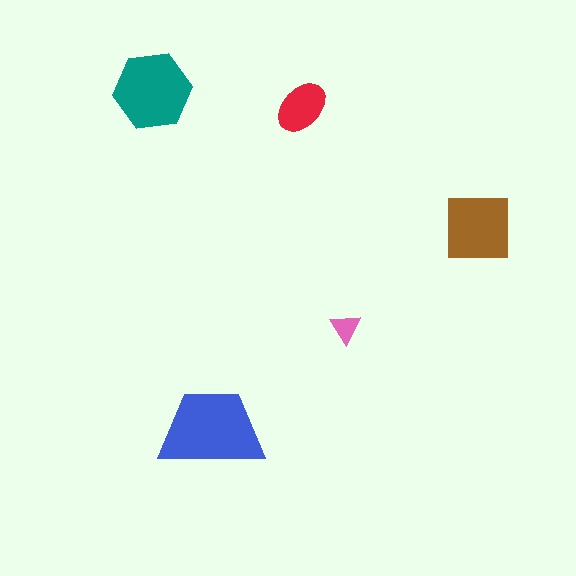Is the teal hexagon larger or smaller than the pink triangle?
Larger.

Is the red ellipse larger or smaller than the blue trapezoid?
Smaller.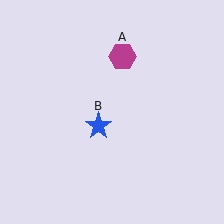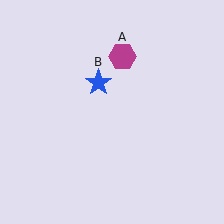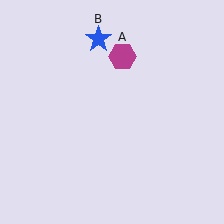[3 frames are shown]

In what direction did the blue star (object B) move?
The blue star (object B) moved up.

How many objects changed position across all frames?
1 object changed position: blue star (object B).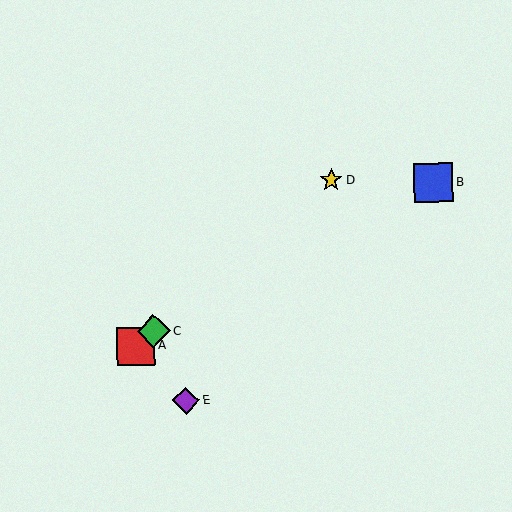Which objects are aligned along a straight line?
Objects A, C, D are aligned along a straight line.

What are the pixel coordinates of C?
Object C is at (154, 331).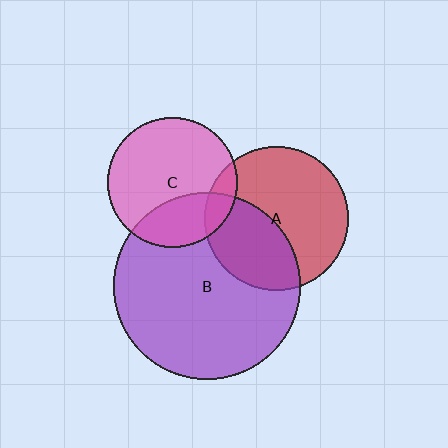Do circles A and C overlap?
Yes.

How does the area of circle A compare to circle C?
Approximately 1.2 times.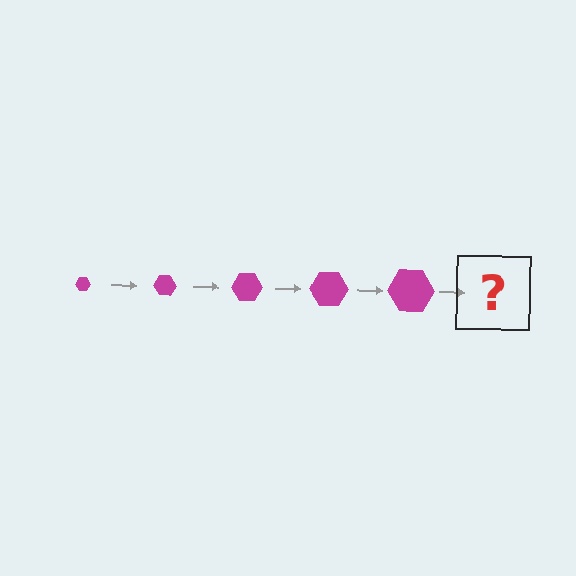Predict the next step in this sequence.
The next step is a magenta hexagon, larger than the previous one.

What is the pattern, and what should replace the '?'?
The pattern is that the hexagon gets progressively larger each step. The '?' should be a magenta hexagon, larger than the previous one.